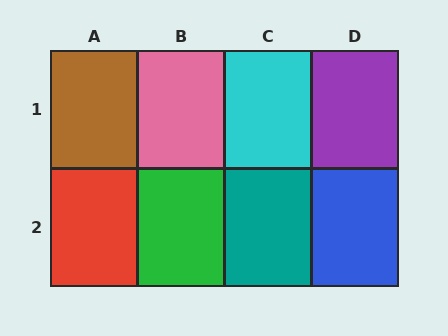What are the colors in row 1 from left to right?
Brown, pink, cyan, purple.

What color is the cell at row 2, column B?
Green.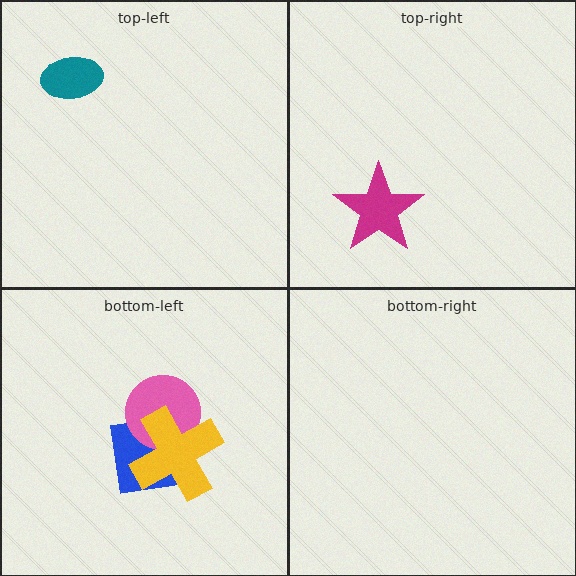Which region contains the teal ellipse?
The top-left region.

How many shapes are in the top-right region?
1.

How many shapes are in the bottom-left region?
3.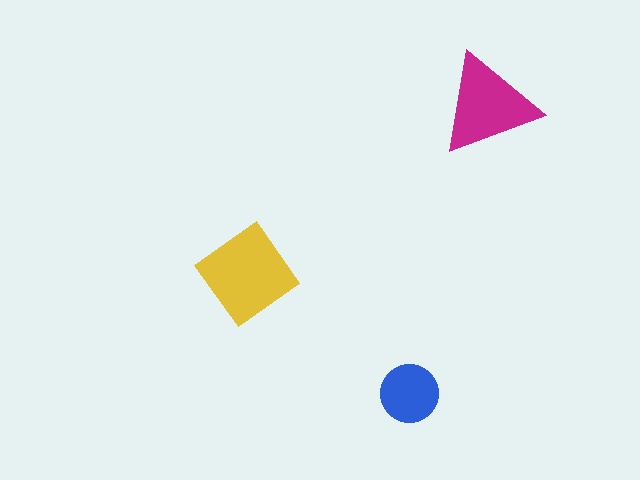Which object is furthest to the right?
The magenta triangle is rightmost.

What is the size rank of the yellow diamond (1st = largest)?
1st.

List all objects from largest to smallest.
The yellow diamond, the magenta triangle, the blue circle.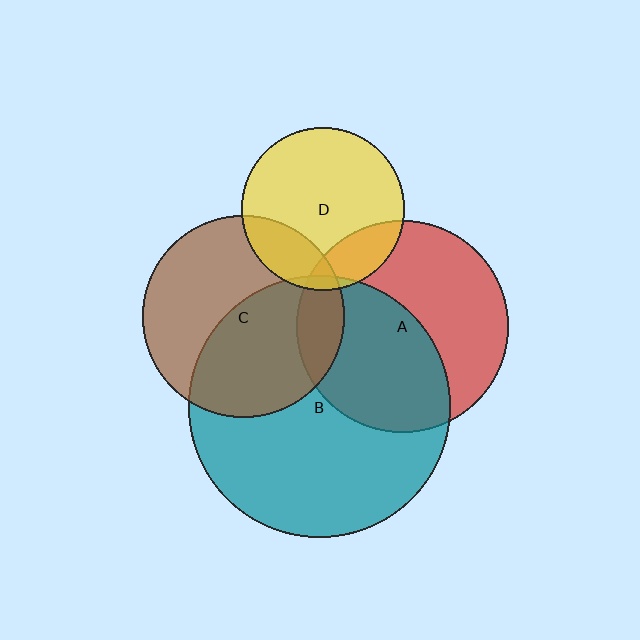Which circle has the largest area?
Circle B (teal).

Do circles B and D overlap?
Yes.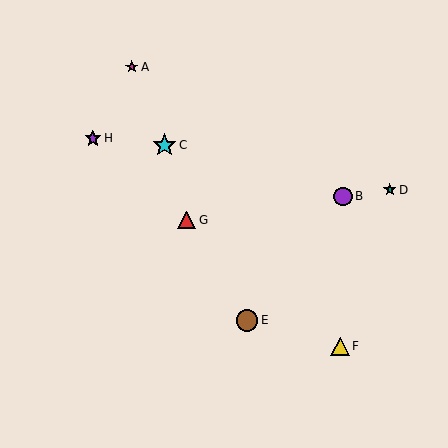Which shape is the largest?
The cyan star (labeled C) is the largest.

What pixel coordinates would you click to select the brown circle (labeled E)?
Click at (247, 321) to select the brown circle E.